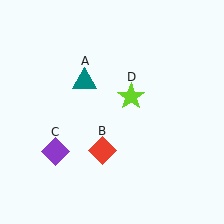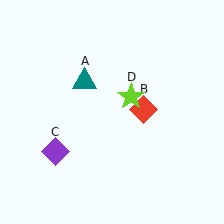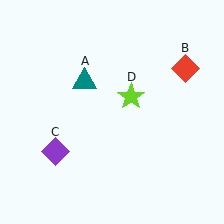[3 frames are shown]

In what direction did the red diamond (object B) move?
The red diamond (object B) moved up and to the right.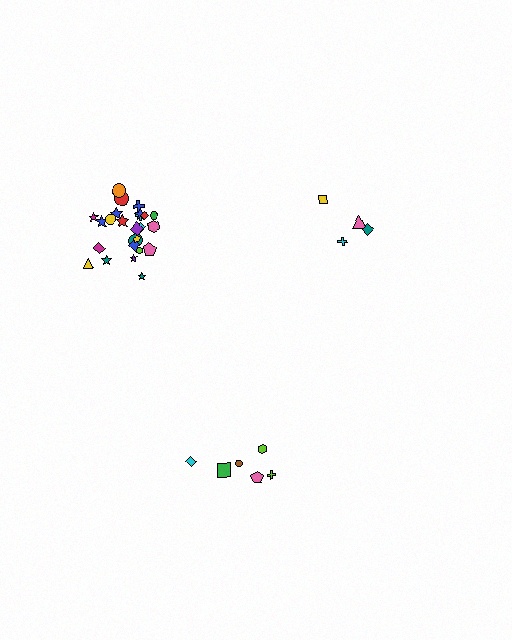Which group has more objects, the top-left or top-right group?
The top-left group.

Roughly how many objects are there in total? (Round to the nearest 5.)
Roughly 35 objects in total.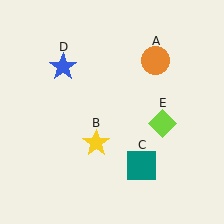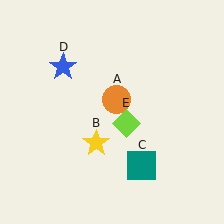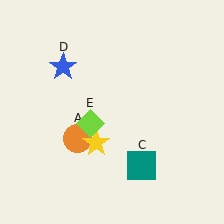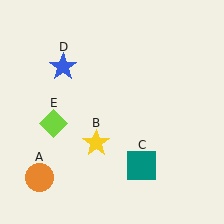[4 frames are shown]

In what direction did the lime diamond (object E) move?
The lime diamond (object E) moved left.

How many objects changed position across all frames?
2 objects changed position: orange circle (object A), lime diamond (object E).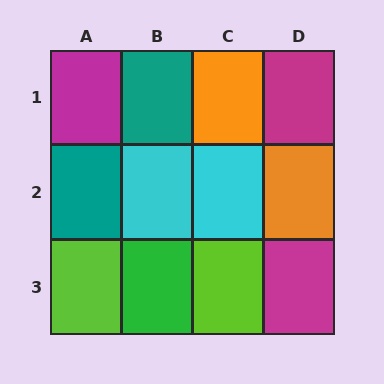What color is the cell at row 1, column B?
Teal.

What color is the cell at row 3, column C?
Lime.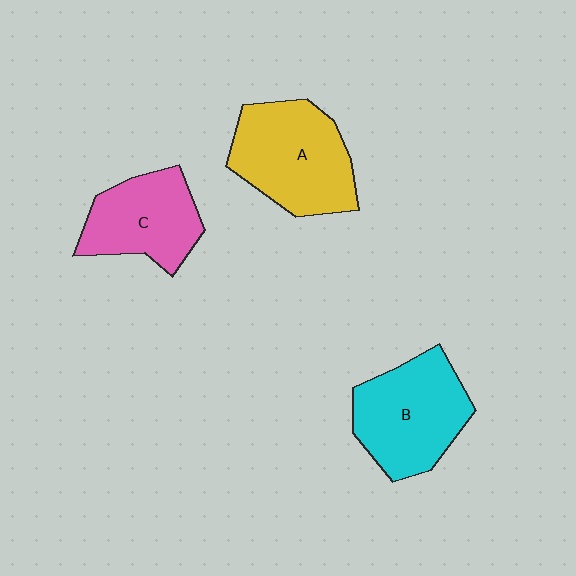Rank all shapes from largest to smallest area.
From largest to smallest: A (yellow), B (cyan), C (pink).